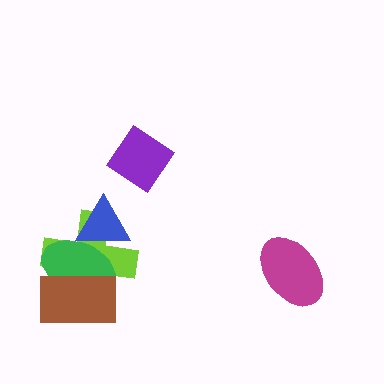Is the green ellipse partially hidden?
Yes, it is partially covered by another shape.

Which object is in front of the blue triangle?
The green ellipse is in front of the blue triangle.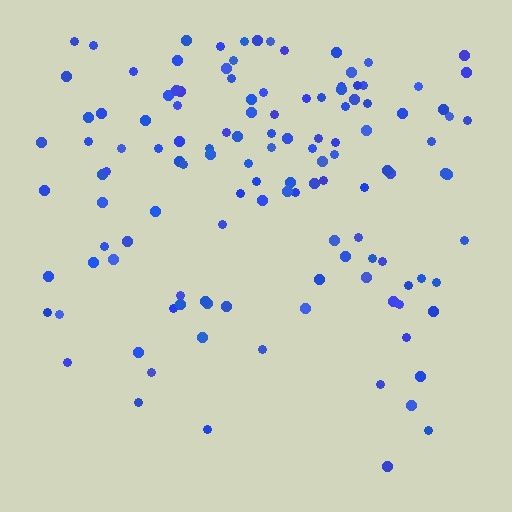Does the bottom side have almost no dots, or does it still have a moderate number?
Still a moderate number, just noticeably fewer than the top.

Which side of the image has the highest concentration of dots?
The top.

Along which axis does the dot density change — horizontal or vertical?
Vertical.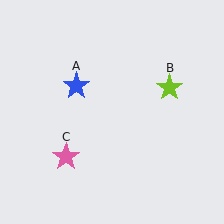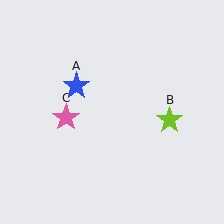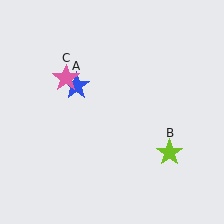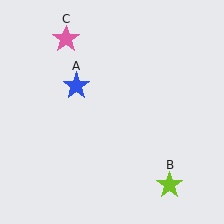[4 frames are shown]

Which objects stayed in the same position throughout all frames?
Blue star (object A) remained stationary.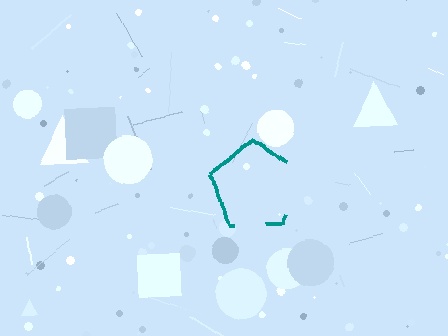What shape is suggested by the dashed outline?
The dashed outline suggests a pentagon.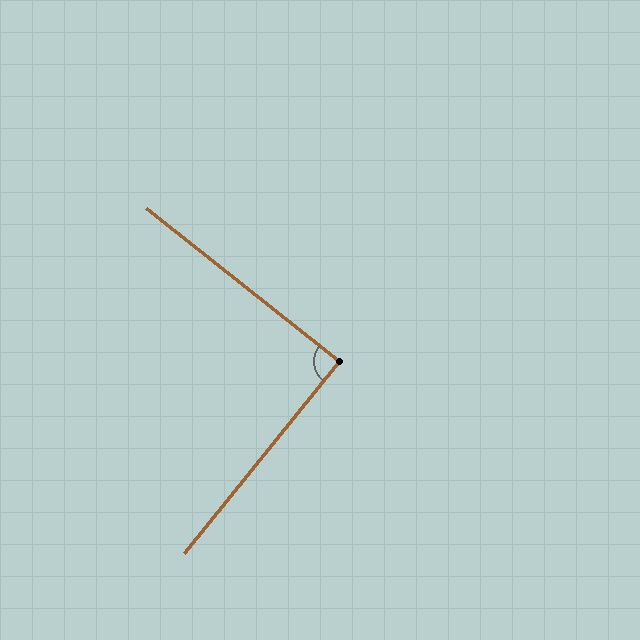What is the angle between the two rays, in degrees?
Approximately 90 degrees.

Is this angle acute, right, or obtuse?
It is approximately a right angle.